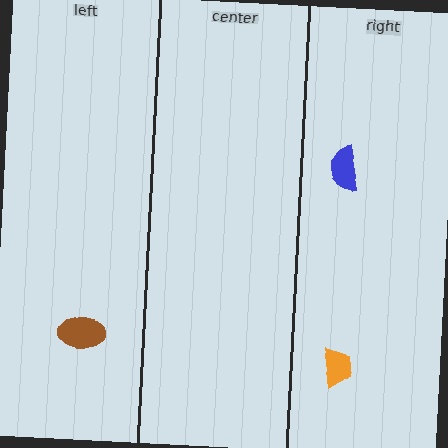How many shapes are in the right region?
2.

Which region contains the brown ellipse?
The left region.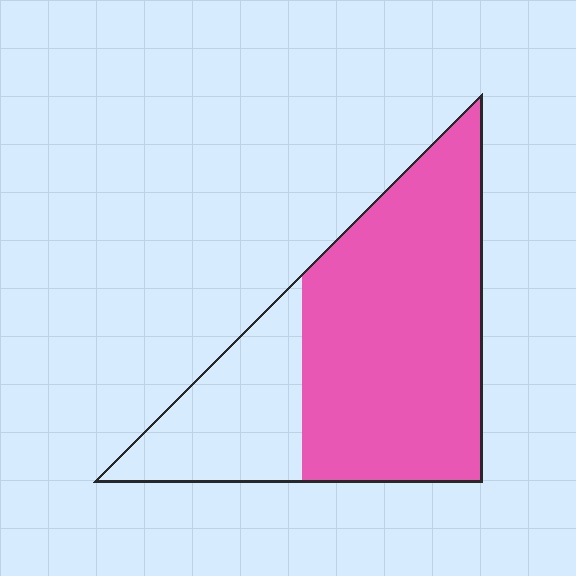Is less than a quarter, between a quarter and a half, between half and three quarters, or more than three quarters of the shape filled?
Between half and three quarters.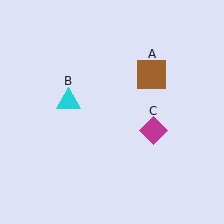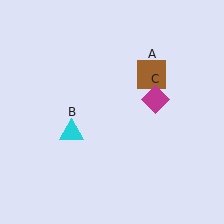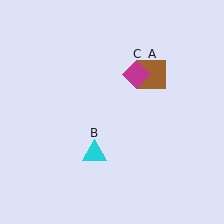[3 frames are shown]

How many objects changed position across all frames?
2 objects changed position: cyan triangle (object B), magenta diamond (object C).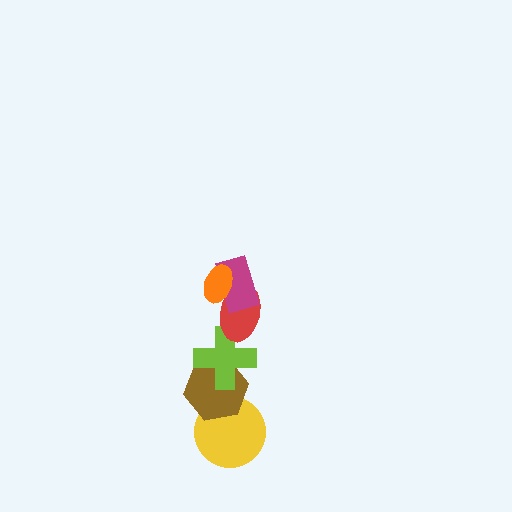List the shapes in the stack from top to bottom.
From top to bottom: the orange ellipse, the magenta rectangle, the red ellipse, the lime cross, the brown hexagon, the yellow circle.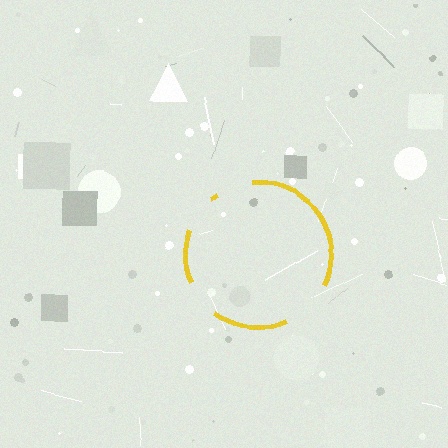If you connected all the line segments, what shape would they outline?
They would outline a circle.